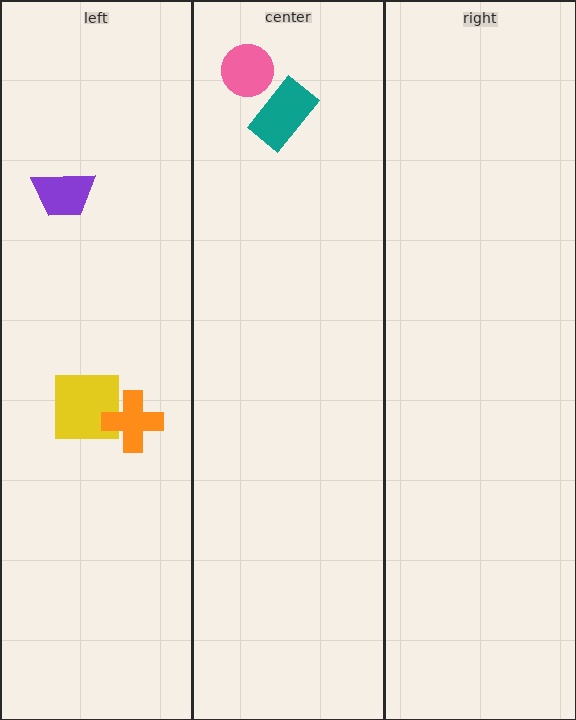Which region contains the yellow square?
The left region.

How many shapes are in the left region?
3.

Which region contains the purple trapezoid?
The left region.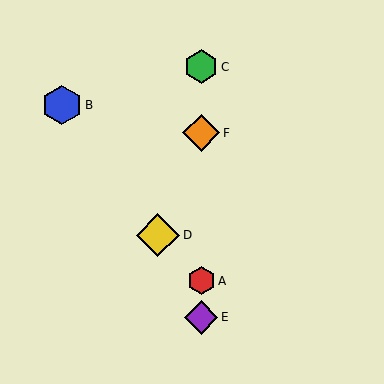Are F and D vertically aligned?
No, F is at x≈201 and D is at x≈158.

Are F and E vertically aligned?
Yes, both are at x≈201.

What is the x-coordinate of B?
Object B is at x≈62.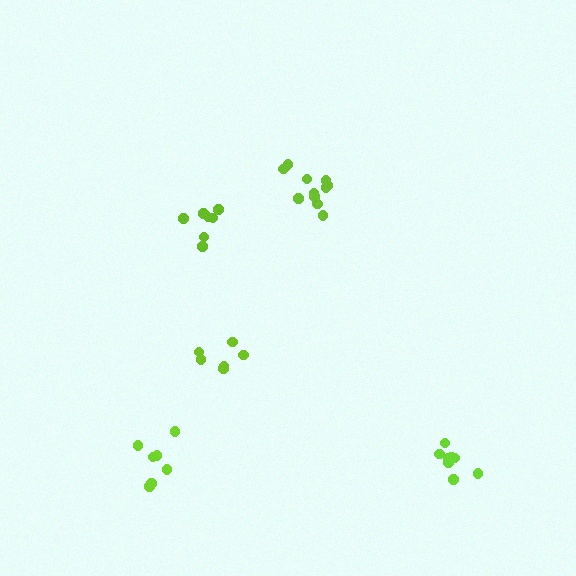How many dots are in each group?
Group 1: 8 dots, Group 2: 7 dots, Group 3: 7 dots, Group 4: 6 dots, Group 5: 12 dots (40 total).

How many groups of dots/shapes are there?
There are 5 groups.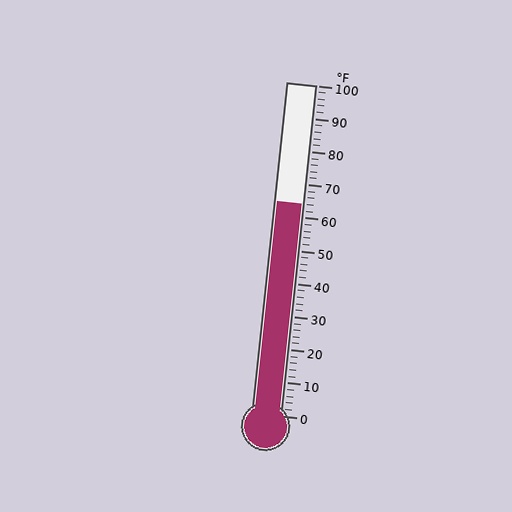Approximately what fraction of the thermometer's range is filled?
The thermometer is filled to approximately 65% of its range.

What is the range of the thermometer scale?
The thermometer scale ranges from 0°F to 100°F.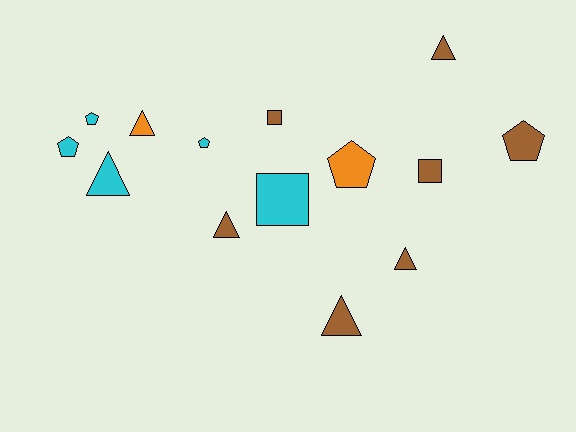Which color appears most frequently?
Brown, with 7 objects.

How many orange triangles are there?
There is 1 orange triangle.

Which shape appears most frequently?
Triangle, with 6 objects.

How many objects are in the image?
There are 14 objects.